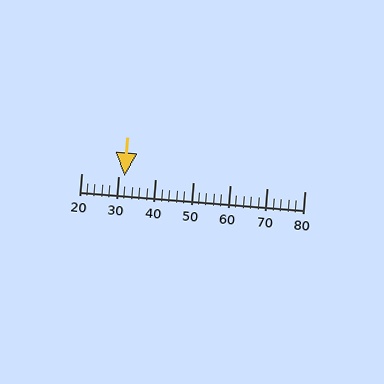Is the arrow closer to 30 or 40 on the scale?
The arrow is closer to 30.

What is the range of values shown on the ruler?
The ruler shows values from 20 to 80.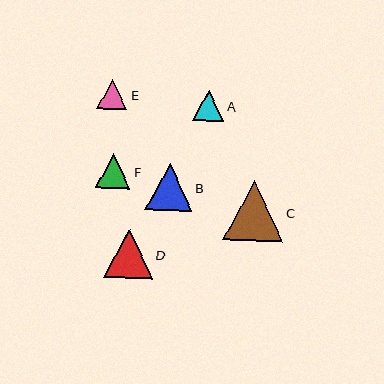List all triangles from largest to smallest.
From largest to smallest: C, D, B, F, A, E.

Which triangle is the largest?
Triangle C is the largest with a size of approximately 60 pixels.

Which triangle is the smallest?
Triangle E is the smallest with a size of approximately 30 pixels.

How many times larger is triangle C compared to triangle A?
Triangle C is approximately 1.9 times the size of triangle A.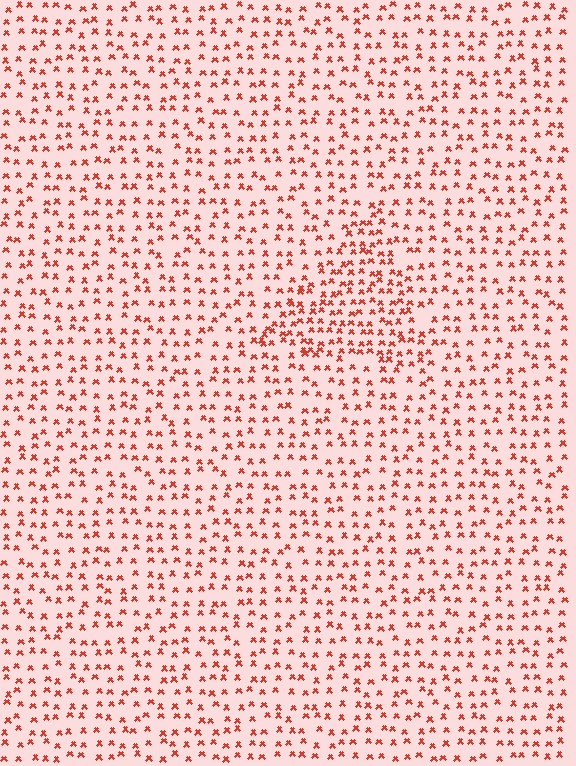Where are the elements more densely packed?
The elements are more densely packed inside the triangle boundary.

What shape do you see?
I see a triangle.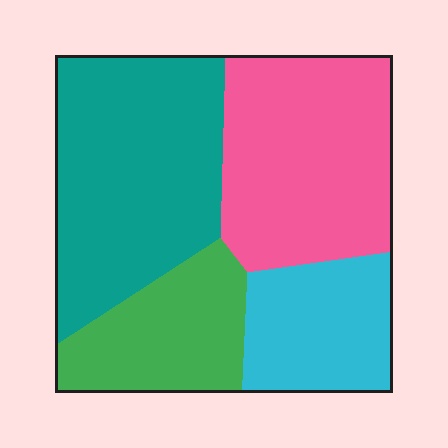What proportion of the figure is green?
Green takes up less than a quarter of the figure.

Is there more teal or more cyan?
Teal.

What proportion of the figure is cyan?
Cyan covers 17% of the figure.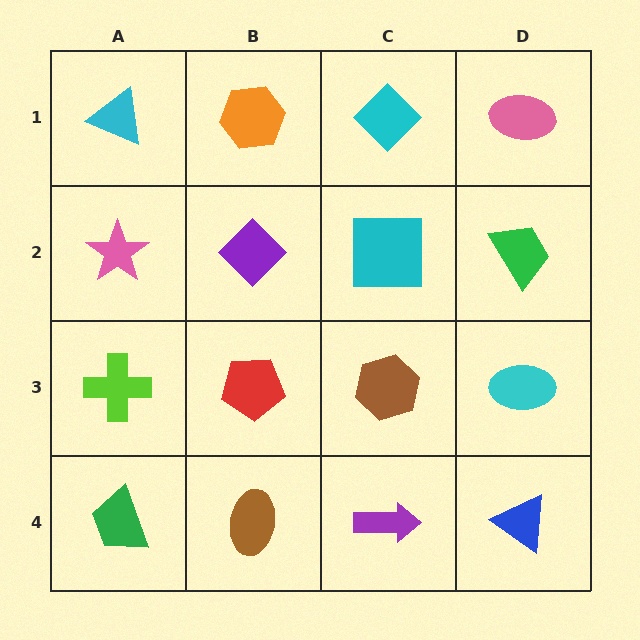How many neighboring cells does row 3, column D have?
3.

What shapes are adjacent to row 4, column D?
A cyan ellipse (row 3, column D), a purple arrow (row 4, column C).